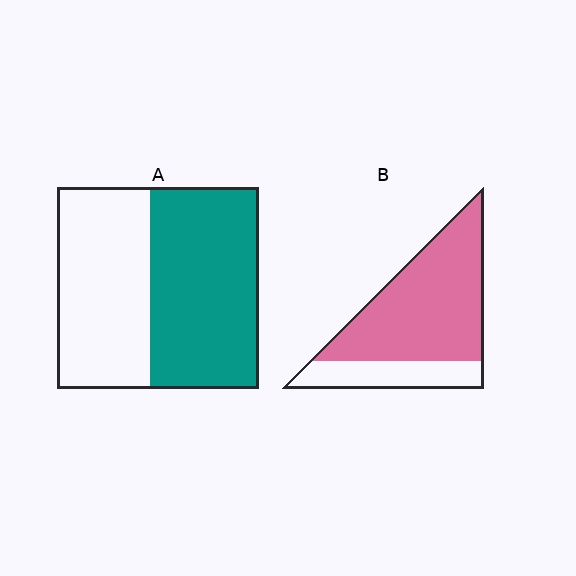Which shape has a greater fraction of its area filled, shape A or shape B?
Shape B.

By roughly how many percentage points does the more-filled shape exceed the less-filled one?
By roughly 20 percentage points (B over A).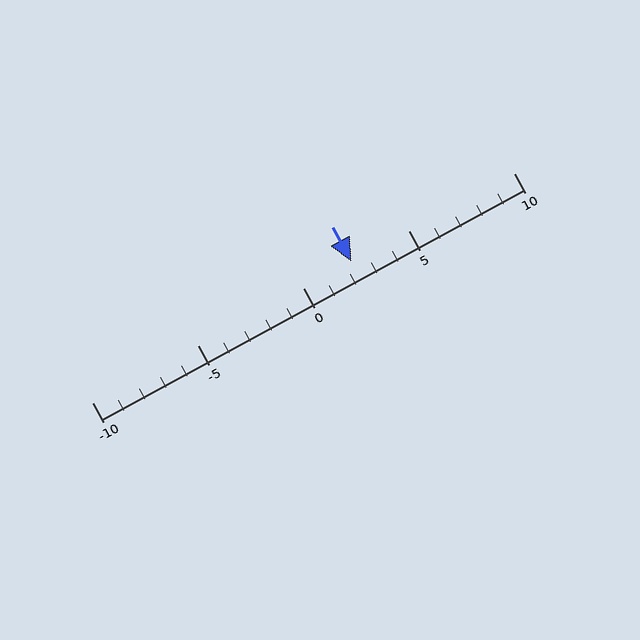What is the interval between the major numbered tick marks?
The major tick marks are spaced 5 units apart.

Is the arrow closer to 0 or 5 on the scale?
The arrow is closer to 0.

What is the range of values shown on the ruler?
The ruler shows values from -10 to 10.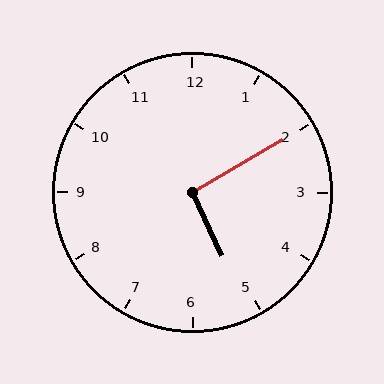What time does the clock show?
5:10.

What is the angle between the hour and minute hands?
Approximately 95 degrees.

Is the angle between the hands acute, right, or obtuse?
It is right.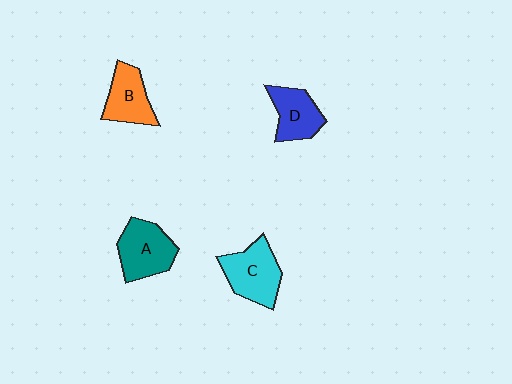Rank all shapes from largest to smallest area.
From largest to smallest: C (cyan), A (teal), B (orange), D (blue).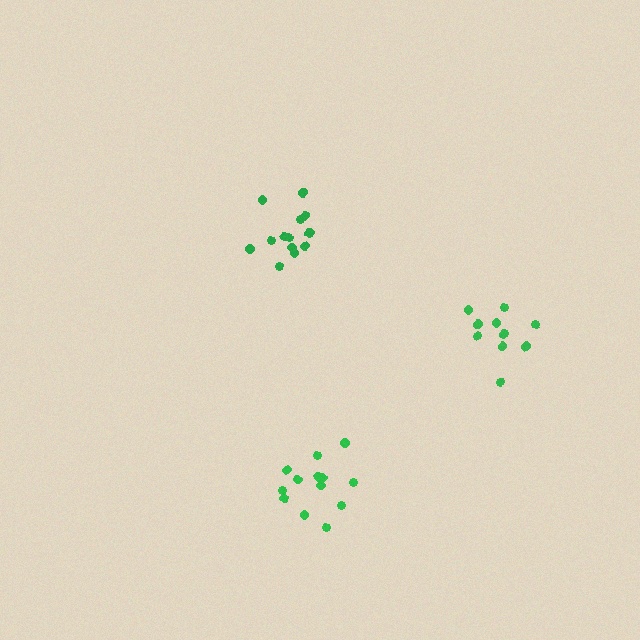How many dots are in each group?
Group 1: 14 dots, Group 2: 11 dots, Group 3: 13 dots (38 total).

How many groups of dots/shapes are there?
There are 3 groups.